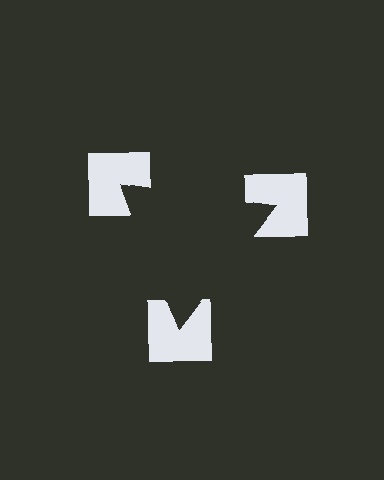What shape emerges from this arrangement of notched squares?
An illusory triangle — its edges are inferred from the aligned wedge cuts in the notched squares, not physically drawn.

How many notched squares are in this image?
There are 3 — one at each vertex of the illusory triangle.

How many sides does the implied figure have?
3 sides.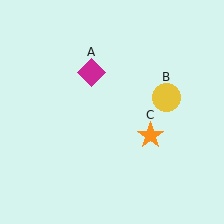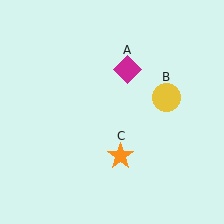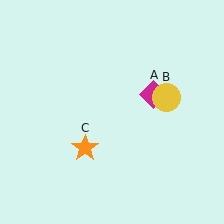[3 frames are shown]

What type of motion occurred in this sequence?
The magenta diamond (object A), orange star (object C) rotated clockwise around the center of the scene.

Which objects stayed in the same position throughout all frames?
Yellow circle (object B) remained stationary.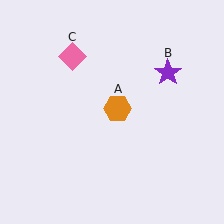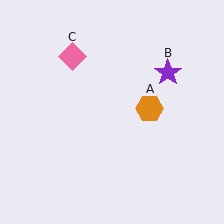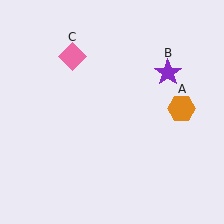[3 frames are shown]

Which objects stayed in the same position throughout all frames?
Purple star (object B) and pink diamond (object C) remained stationary.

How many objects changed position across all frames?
1 object changed position: orange hexagon (object A).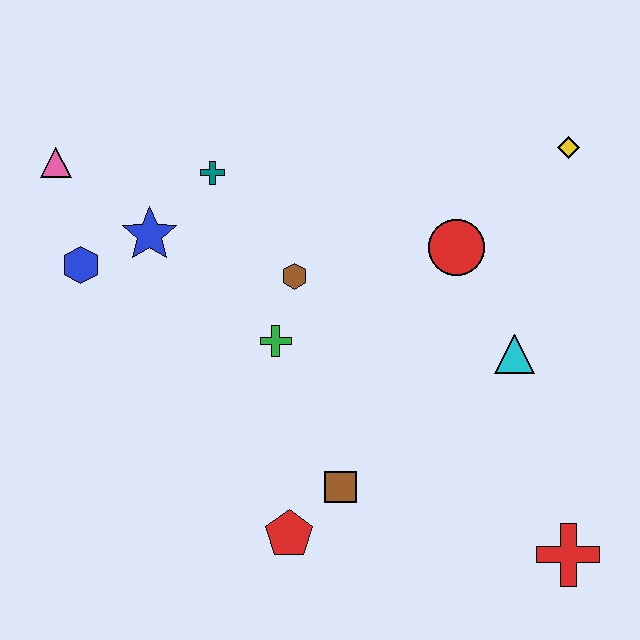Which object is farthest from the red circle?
The pink triangle is farthest from the red circle.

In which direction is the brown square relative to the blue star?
The brown square is below the blue star.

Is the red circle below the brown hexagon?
No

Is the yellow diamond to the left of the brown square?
No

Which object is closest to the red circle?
The cyan triangle is closest to the red circle.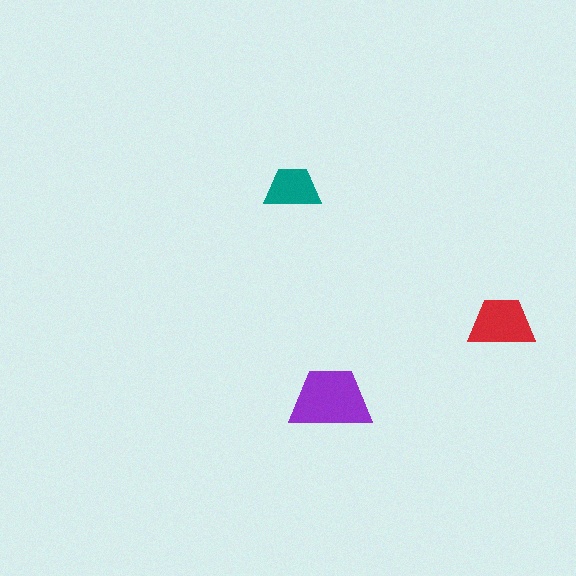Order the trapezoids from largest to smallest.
the purple one, the red one, the teal one.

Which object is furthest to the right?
The red trapezoid is rightmost.